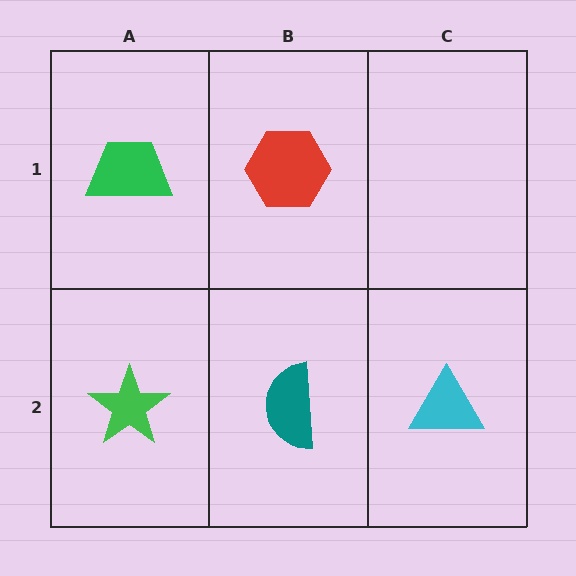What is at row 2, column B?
A teal semicircle.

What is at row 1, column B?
A red hexagon.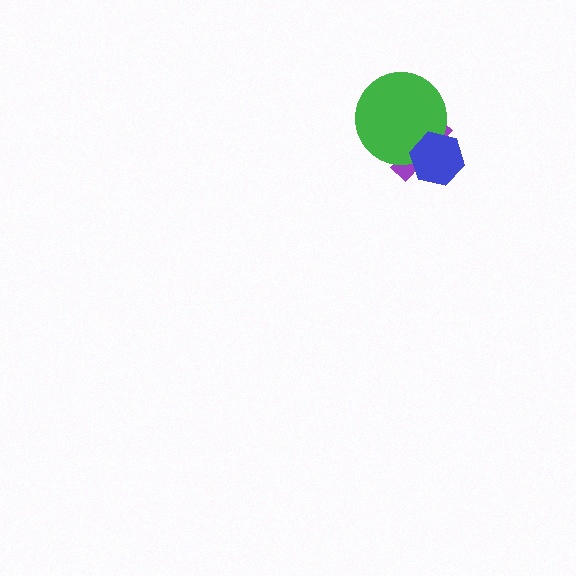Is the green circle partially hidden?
Yes, it is partially covered by another shape.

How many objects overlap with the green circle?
2 objects overlap with the green circle.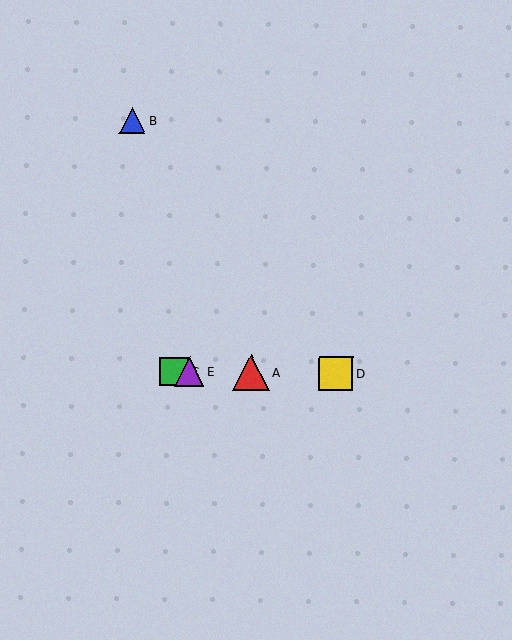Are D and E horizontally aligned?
Yes, both are at y≈374.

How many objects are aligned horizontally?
4 objects (A, C, D, E) are aligned horizontally.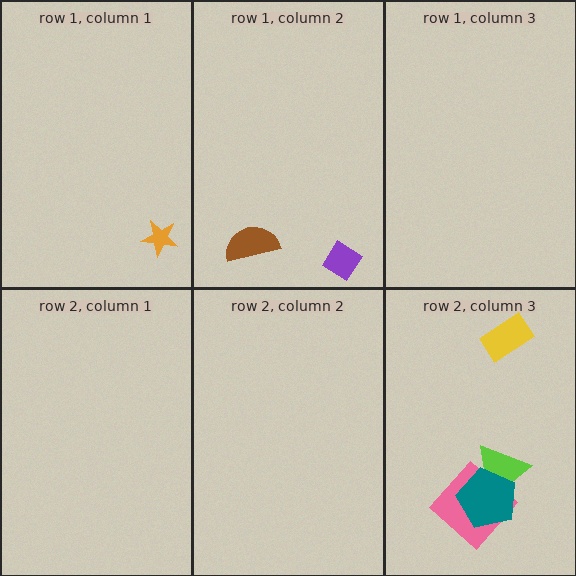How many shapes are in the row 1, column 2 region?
2.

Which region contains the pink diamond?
The row 2, column 3 region.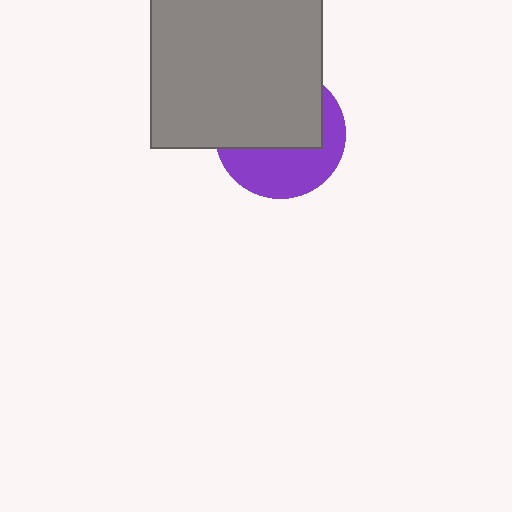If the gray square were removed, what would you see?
You would see the complete purple circle.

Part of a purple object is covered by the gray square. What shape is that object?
It is a circle.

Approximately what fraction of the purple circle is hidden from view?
Roughly 57% of the purple circle is hidden behind the gray square.